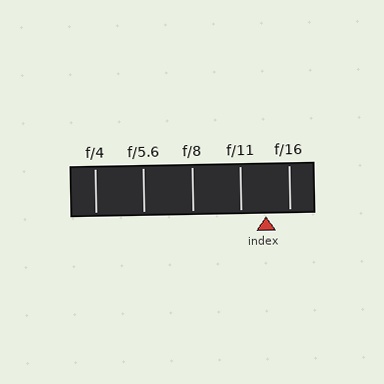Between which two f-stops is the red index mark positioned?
The index mark is between f/11 and f/16.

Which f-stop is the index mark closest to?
The index mark is closest to f/16.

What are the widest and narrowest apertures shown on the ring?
The widest aperture shown is f/4 and the narrowest is f/16.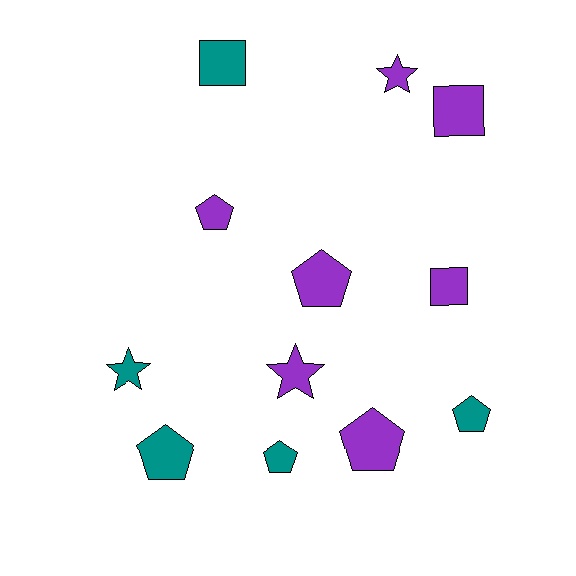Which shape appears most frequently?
Pentagon, with 6 objects.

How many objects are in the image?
There are 12 objects.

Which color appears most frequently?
Purple, with 7 objects.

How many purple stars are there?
There are 2 purple stars.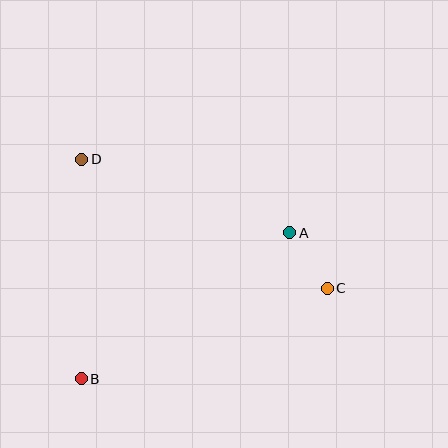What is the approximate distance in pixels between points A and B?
The distance between A and B is approximately 255 pixels.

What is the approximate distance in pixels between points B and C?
The distance between B and C is approximately 262 pixels.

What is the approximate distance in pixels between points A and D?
The distance between A and D is approximately 221 pixels.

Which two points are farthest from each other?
Points C and D are farthest from each other.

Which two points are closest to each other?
Points A and C are closest to each other.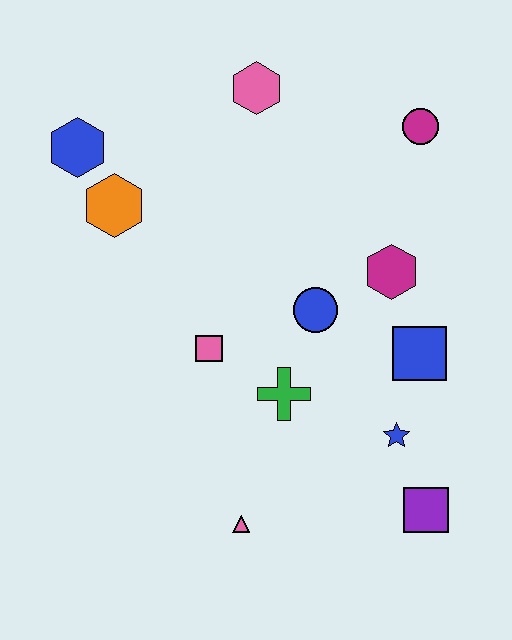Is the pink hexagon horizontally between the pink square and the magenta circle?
Yes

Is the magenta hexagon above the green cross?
Yes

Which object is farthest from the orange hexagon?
The purple square is farthest from the orange hexagon.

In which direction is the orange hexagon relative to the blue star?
The orange hexagon is to the left of the blue star.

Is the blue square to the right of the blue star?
Yes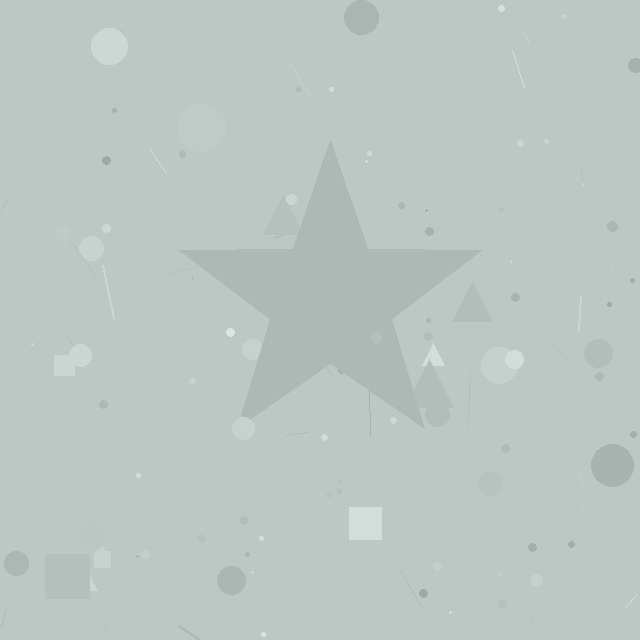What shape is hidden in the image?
A star is hidden in the image.